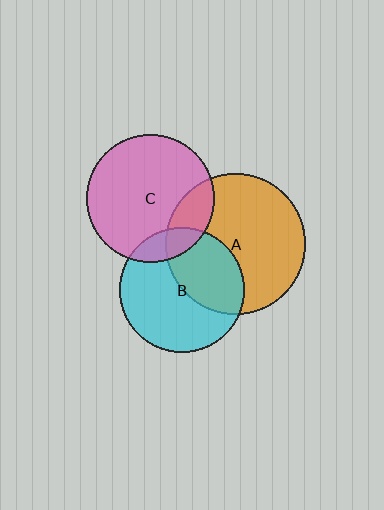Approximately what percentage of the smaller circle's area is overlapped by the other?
Approximately 40%.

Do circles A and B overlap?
Yes.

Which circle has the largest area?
Circle A (orange).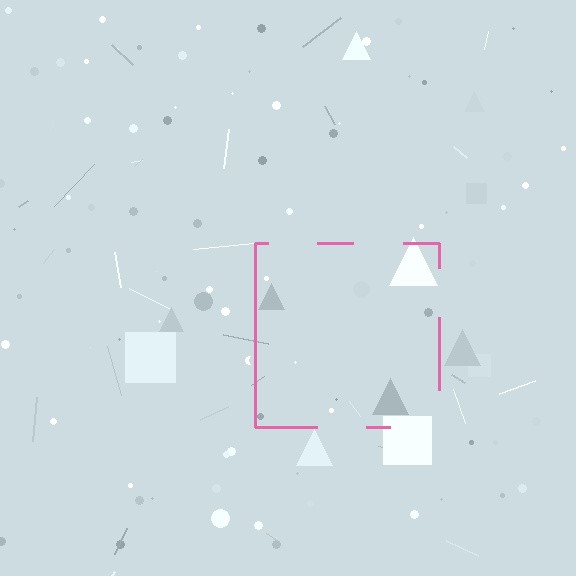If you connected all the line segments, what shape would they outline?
They would outline a square.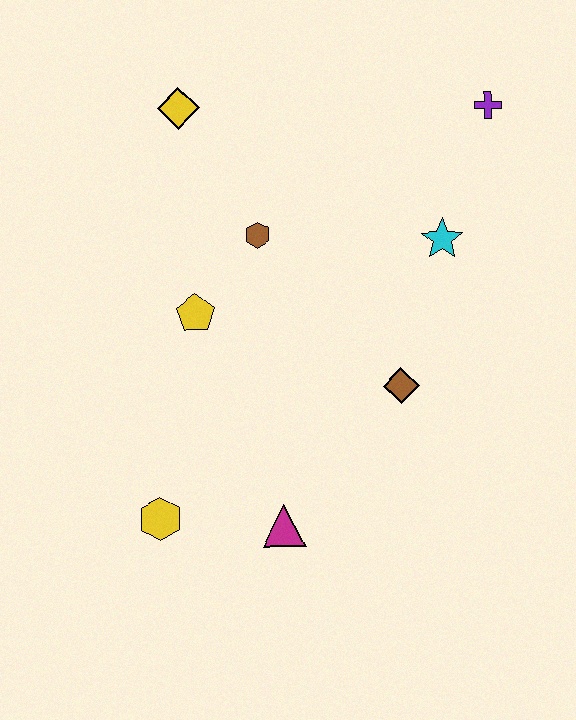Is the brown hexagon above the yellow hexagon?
Yes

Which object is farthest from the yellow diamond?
The magenta triangle is farthest from the yellow diamond.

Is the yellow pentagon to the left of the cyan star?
Yes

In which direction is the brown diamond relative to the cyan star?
The brown diamond is below the cyan star.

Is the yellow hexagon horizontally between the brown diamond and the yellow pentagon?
No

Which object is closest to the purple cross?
The cyan star is closest to the purple cross.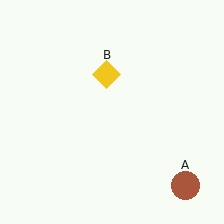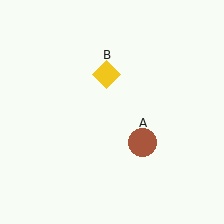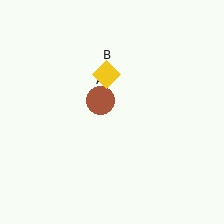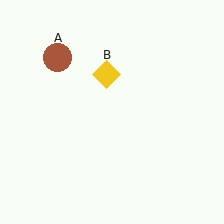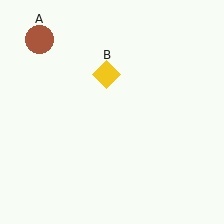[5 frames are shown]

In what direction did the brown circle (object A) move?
The brown circle (object A) moved up and to the left.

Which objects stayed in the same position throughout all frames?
Yellow diamond (object B) remained stationary.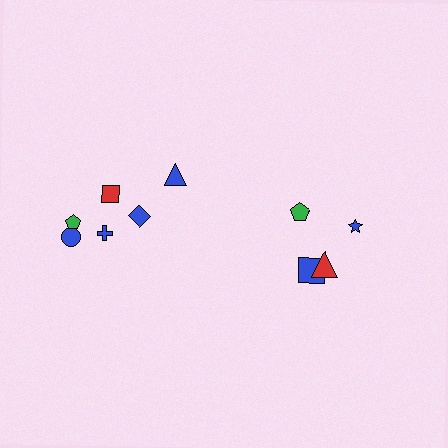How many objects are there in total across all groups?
There are 10 objects.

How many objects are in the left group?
There are 6 objects.